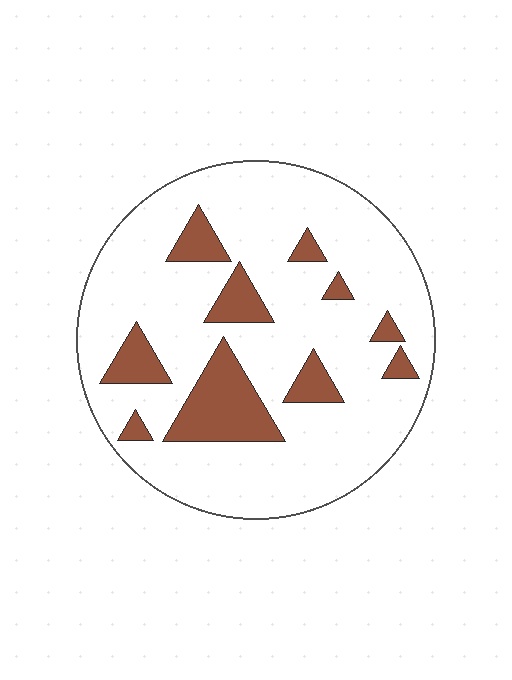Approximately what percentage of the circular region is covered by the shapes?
Approximately 20%.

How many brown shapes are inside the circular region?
10.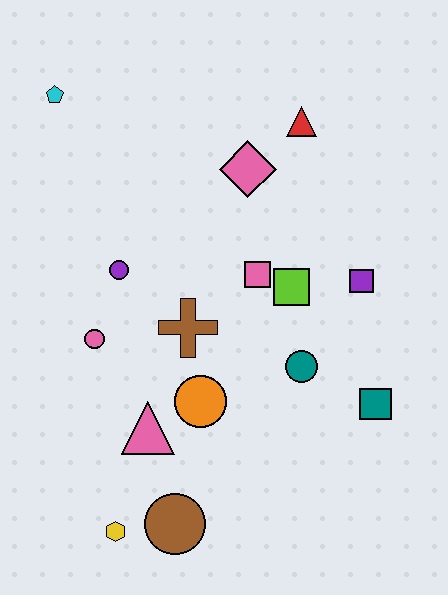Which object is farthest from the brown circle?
The cyan pentagon is farthest from the brown circle.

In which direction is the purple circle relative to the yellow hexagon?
The purple circle is above the yellow hexagon.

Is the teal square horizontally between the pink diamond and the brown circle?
No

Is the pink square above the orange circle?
Yes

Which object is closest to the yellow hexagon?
The brown circle is closest to the yellow hexagon.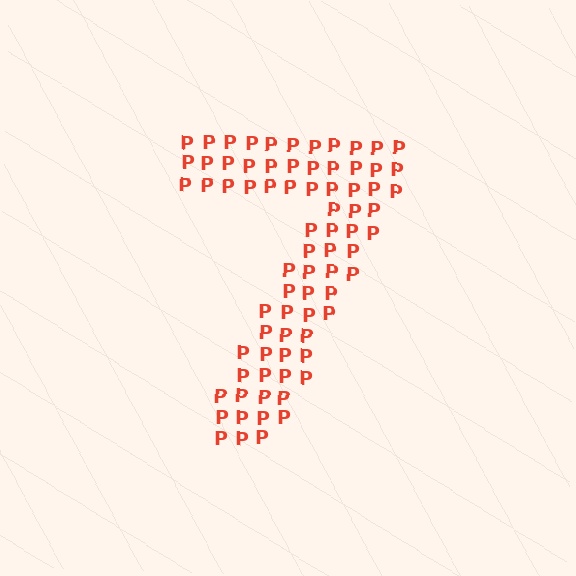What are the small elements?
The small elements are letter P's.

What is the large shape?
The large shape is the digit 7.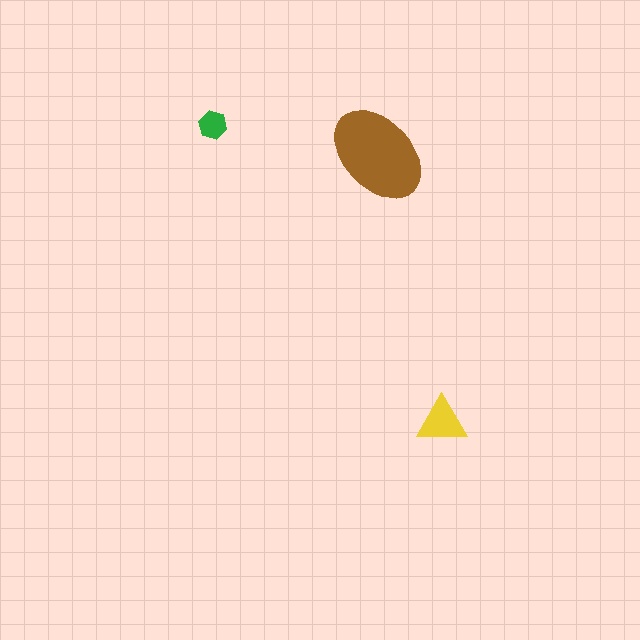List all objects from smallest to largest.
The green hexagon, the yellow triangle, the brown ellipse.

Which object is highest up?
The green hexagon is topmost.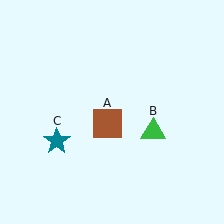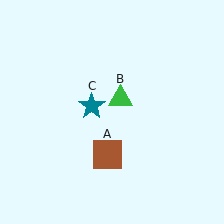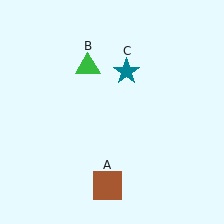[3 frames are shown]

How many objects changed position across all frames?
3 objects changed position: brown square (object A), green triangle (object B), teal star (object C).